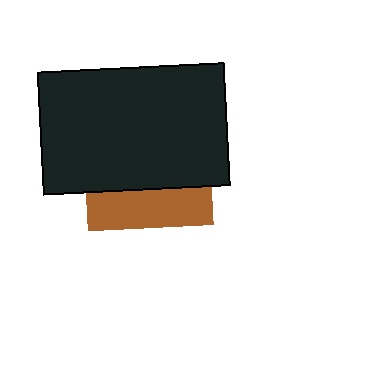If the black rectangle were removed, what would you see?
You would see the complete brown square.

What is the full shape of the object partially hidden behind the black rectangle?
The partially hidden object is a brown square.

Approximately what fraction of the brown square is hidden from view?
Roughly 70% of the brown square is hidden behind the black rectangle.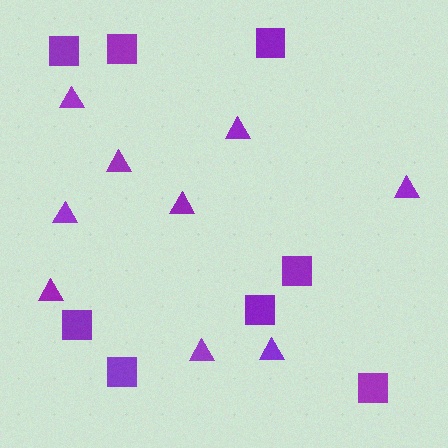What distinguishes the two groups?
There are 2 groups: one group of triangles (9) and one group of squares (8).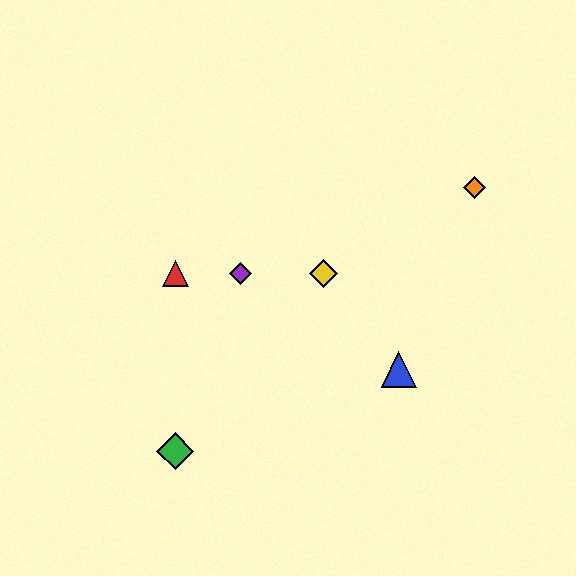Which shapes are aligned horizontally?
The red triangle, the yellow diamond, the purple diamond are aligned horizontally.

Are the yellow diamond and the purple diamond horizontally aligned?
Yes, both are at y≈273.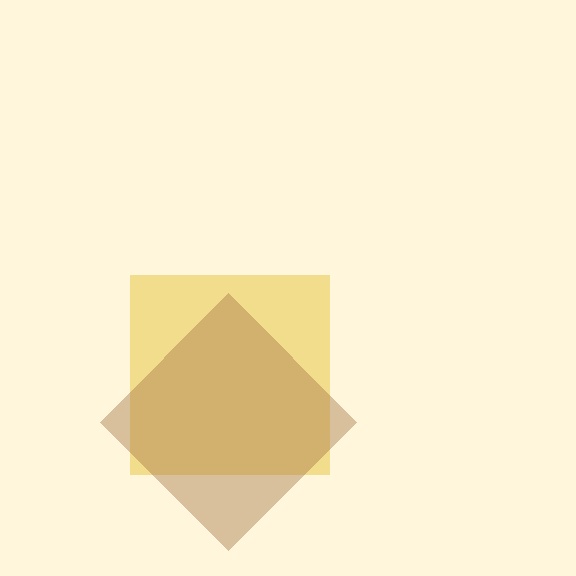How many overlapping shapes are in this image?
There are 2 overlapping shapes in the image.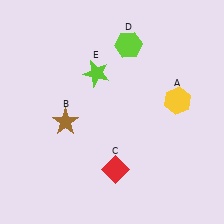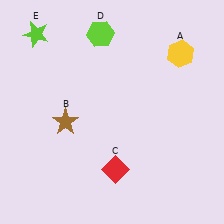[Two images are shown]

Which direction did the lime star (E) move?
The lime star (E) moved left.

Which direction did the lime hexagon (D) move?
The lime hexagon (D) moved left.